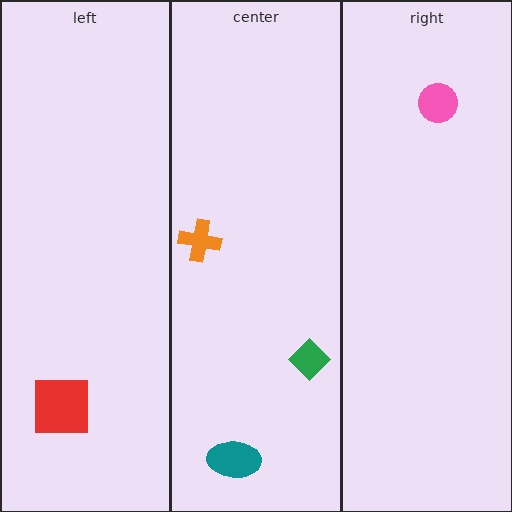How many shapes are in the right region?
1.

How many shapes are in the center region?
3.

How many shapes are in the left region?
1.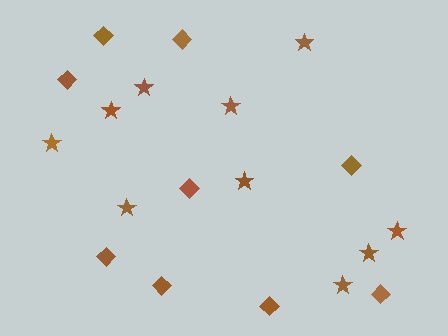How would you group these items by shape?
There are 2 groups: one group of diamonds (9) and one group of stars (10).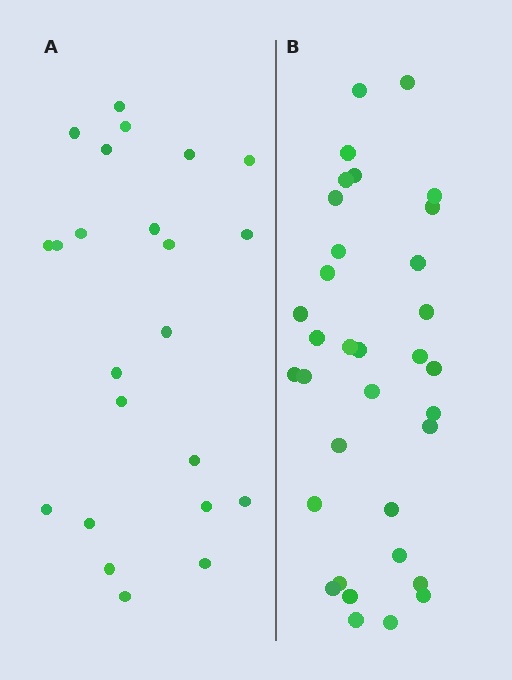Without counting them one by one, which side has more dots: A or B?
Region B (the right region) has more dots.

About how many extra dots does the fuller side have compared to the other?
Region B has roughly 12 or so more dots than region A.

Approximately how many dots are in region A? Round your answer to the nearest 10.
About 20 dots. (The exact count is 23, which rounds to 20.)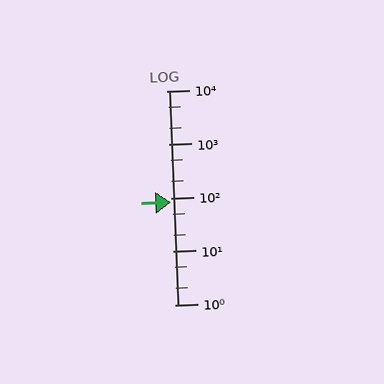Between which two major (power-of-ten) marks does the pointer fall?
The pointer is between 10 and 100.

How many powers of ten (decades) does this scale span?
The scale spans 4 decades, from 1 to 10000.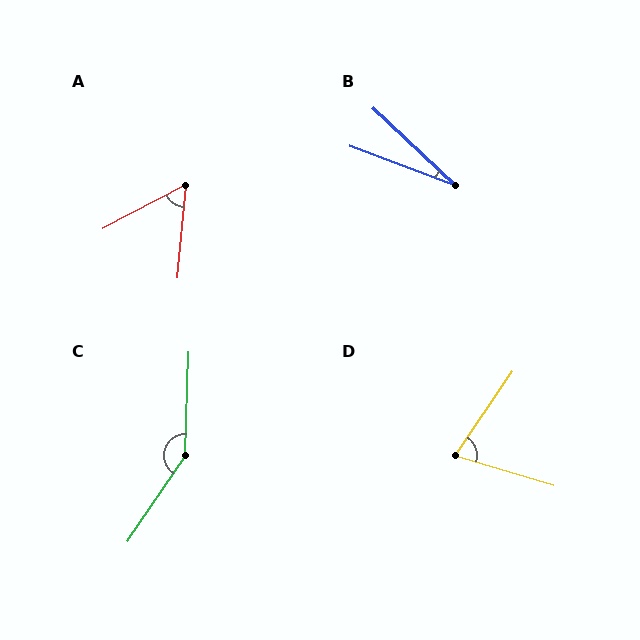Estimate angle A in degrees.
Approximately 57 degrees.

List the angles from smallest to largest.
B (23°), A (57°), D (72°), C (148°).